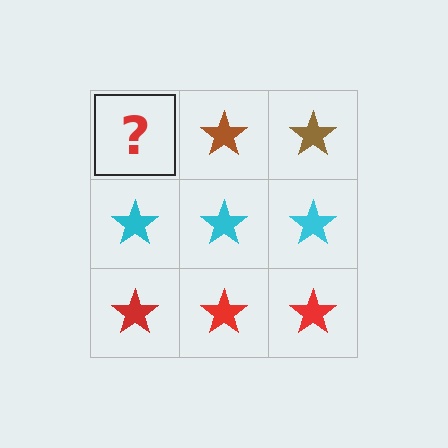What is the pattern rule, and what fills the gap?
The rule is that each row has a consistent color. The gap should be filled with a brown star.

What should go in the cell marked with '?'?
The missing cell should contain a brown star.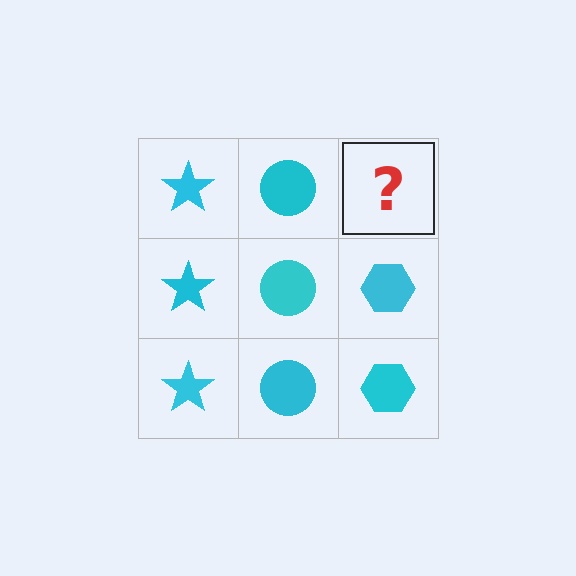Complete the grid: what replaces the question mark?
The question mark should be replaced with a cyan hexagon.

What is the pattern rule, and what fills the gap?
The rule is that each column has a consistent shape. The gap should be filled with a cyan hexagon.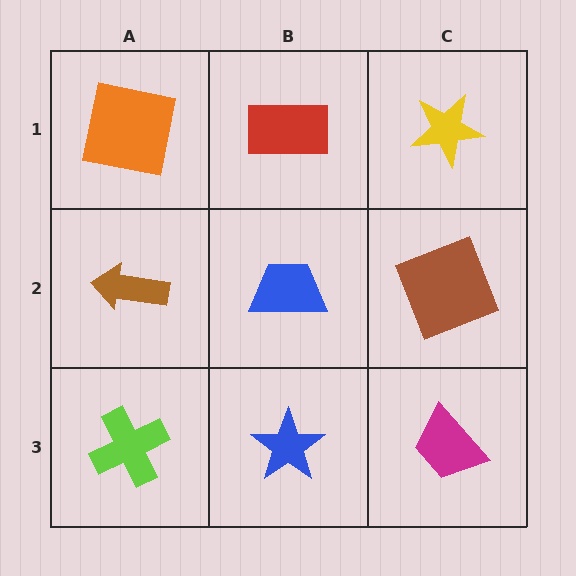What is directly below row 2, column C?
A magenta trapezoid.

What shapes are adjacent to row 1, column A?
A brown arrow (row 2, column A), a red rectangle (row 1, column B).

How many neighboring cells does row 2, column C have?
3.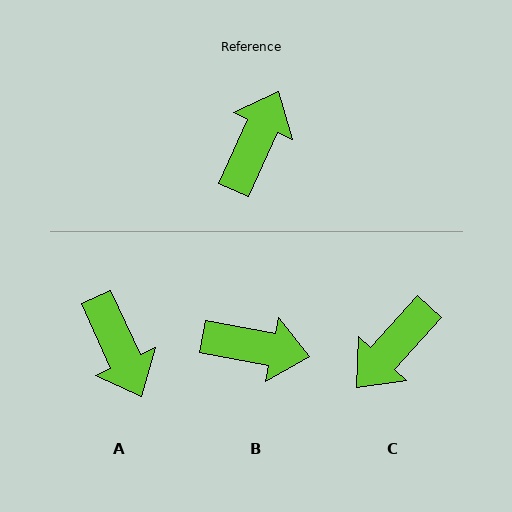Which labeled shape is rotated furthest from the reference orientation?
C, about 162 degrees away.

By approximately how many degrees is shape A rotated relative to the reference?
Approximately 131 degrees clockwise.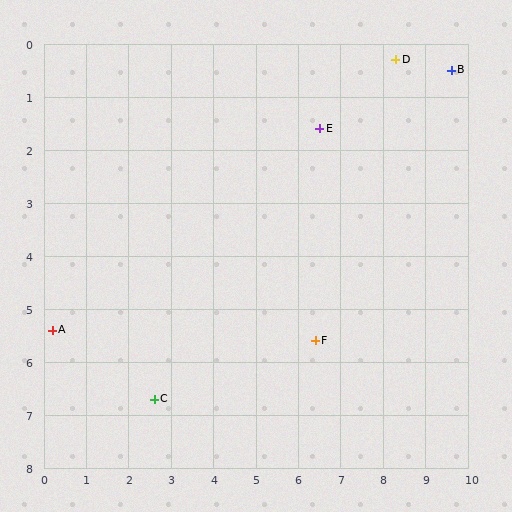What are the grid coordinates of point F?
Point F is at approximately (6.4, 5.6).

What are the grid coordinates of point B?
Point B is at approximately (9.6, 0.5).